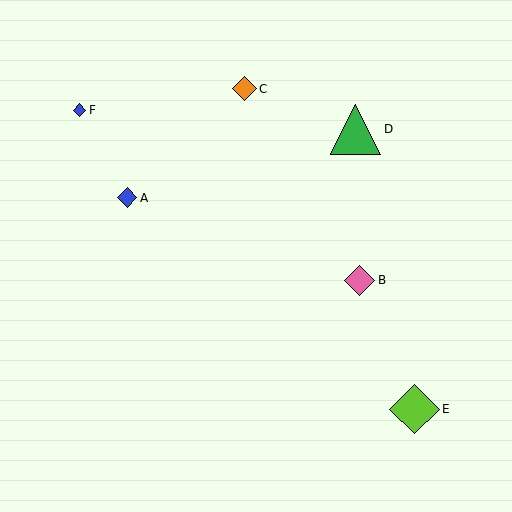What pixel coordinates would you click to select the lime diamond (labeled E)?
Click at (415, 409) to select the lime diamond E.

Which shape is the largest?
The green triangle (labeled D) is the largest.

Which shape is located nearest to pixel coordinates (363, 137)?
The green triangle (labeled D) at (356, 129) is nearest to that location.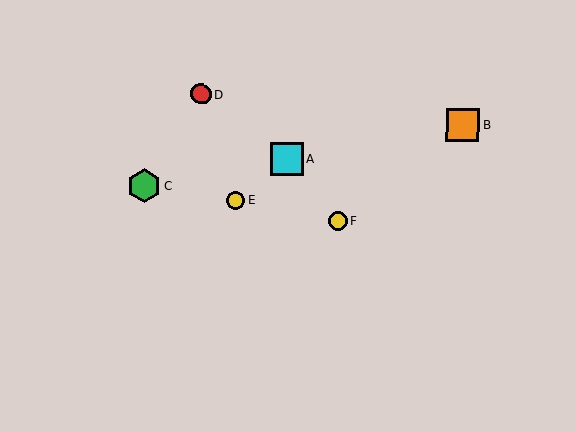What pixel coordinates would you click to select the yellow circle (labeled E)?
Click at (236, 200) to select the yellow circle E.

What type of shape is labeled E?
Shape E is a yellow circle.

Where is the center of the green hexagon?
The center of the green hexagon is at (144, 186).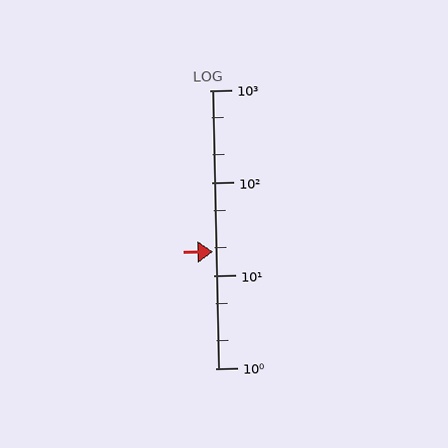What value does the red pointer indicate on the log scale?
The pointer indicates approximately 18.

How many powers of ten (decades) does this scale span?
The scale spans 3 decades, from 1 to 1000.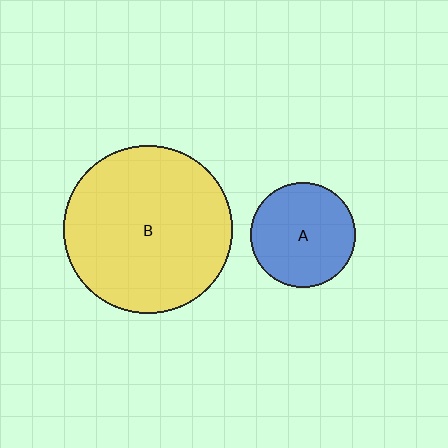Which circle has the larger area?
Circle B (yellow).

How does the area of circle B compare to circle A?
Approximately 2.6 times.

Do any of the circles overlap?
No, none of the circles overlap.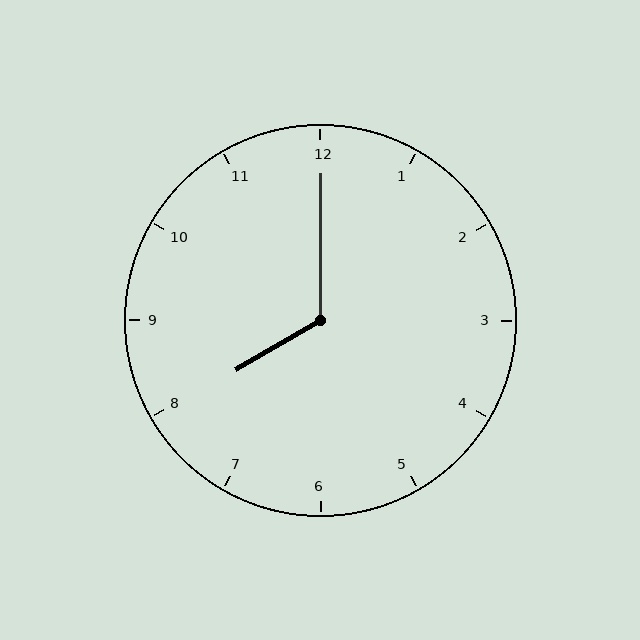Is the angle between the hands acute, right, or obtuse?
It is obtuse.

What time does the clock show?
8:00.